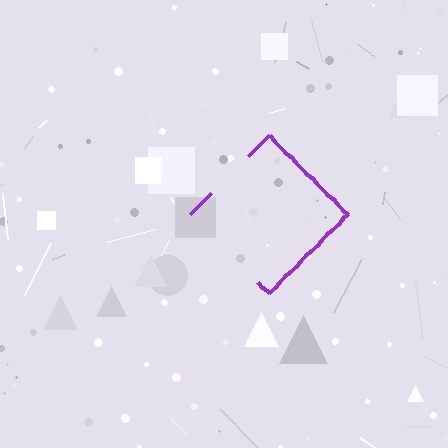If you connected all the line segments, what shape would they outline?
They would outline a diamond.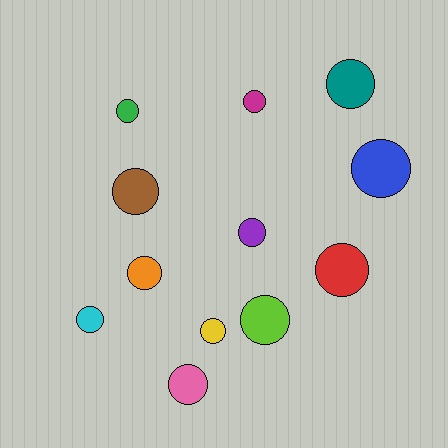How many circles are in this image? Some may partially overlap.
There are 12 circles.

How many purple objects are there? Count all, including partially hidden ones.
There is 1 purple object.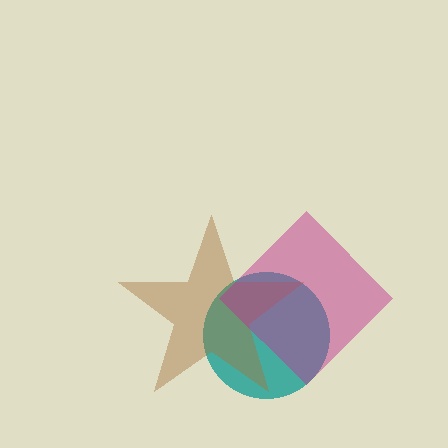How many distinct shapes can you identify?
There are 3 distinct shapes: a teal circle, a brown star, a magenta diamond.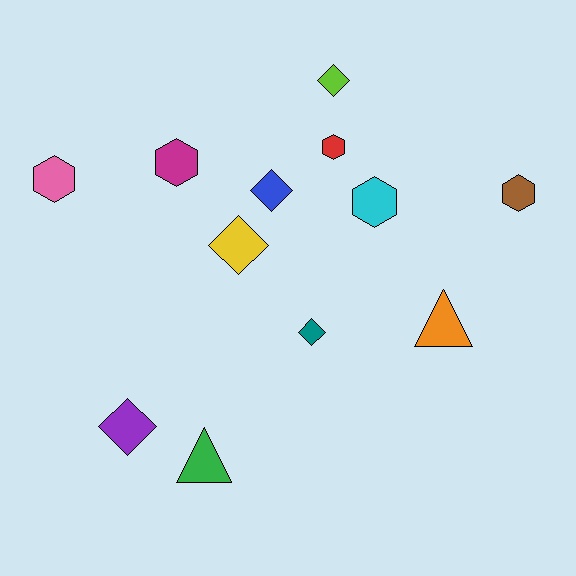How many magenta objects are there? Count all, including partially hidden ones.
There is 1 magenta object.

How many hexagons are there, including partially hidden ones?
There are 5 hexagons.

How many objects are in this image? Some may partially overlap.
There are 12 objects.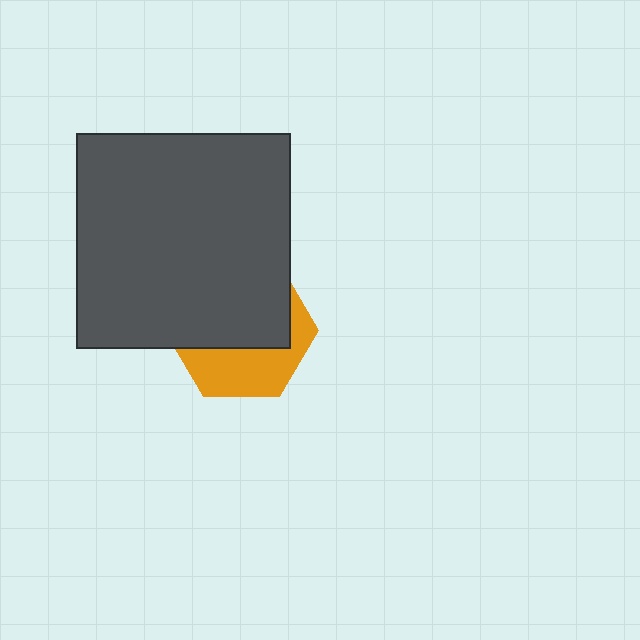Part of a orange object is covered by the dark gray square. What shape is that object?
It is a hexagon.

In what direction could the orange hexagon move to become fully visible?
The orange hexagon could move down. That would shift it out from behind the dark gray square entirely.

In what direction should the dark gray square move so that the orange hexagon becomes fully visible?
The dark gray square should move up. That is the shortest direction to clear the overlap and leave the orange hexagon fully visible.